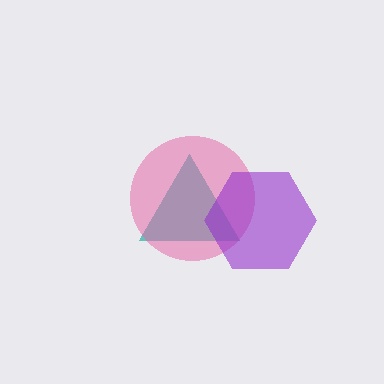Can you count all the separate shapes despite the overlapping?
Yes, there are 3 separate shapes.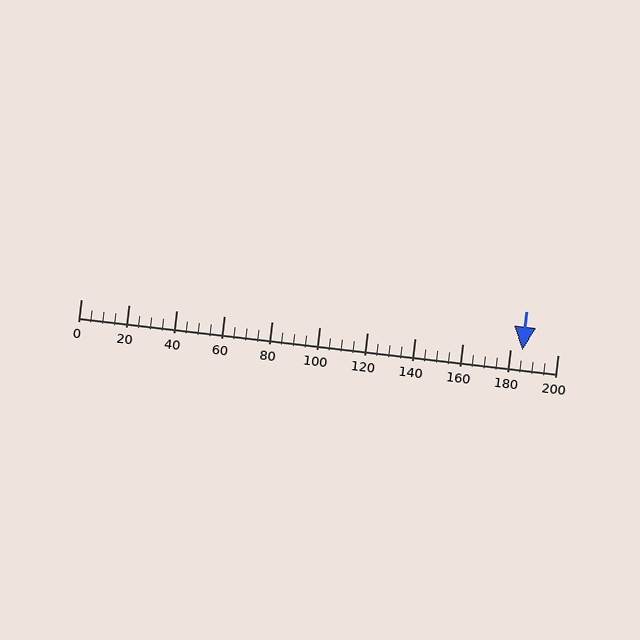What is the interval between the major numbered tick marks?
The major tick marks are spaced 20 units apart.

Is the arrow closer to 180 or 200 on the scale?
The arrow is closer to 180.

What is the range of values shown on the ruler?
The ruler shows values from 0 to 200.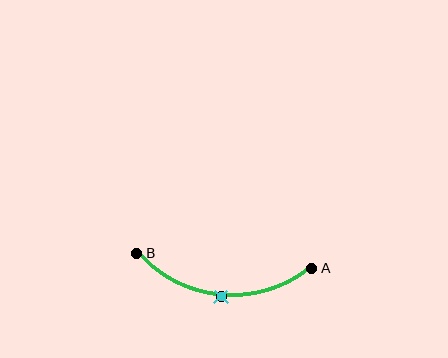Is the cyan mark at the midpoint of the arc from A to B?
Yes. The cyan mark lies on the arc at equal arc-length from both A and B — it is the arc midpoint.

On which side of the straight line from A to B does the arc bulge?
The arc bulges below the straight line connecting A and B.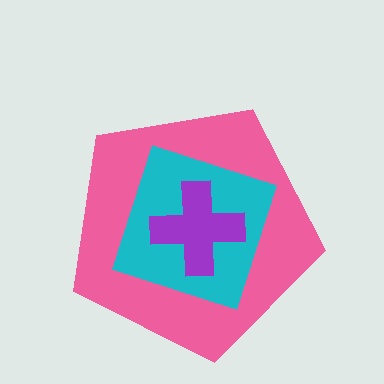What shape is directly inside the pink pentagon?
The cyan square.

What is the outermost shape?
The pink pentagon.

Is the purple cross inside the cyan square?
Yes.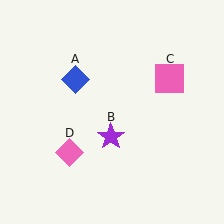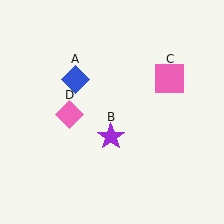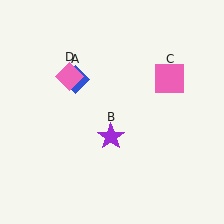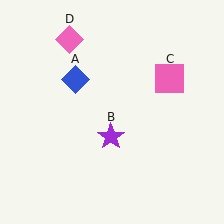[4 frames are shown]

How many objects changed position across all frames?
1 object changed position: pink diamond (object D).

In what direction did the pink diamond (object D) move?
The pink diamond (object D) moved up.